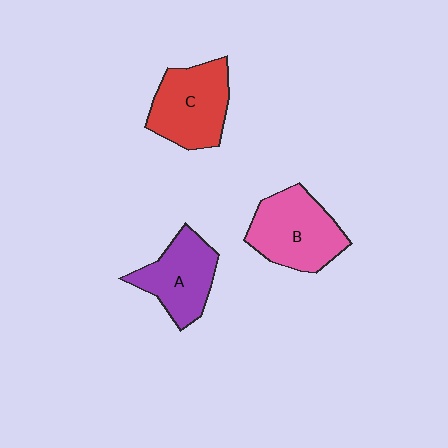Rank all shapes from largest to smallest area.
From largest to smallest: B (pink), C (red), A (purple).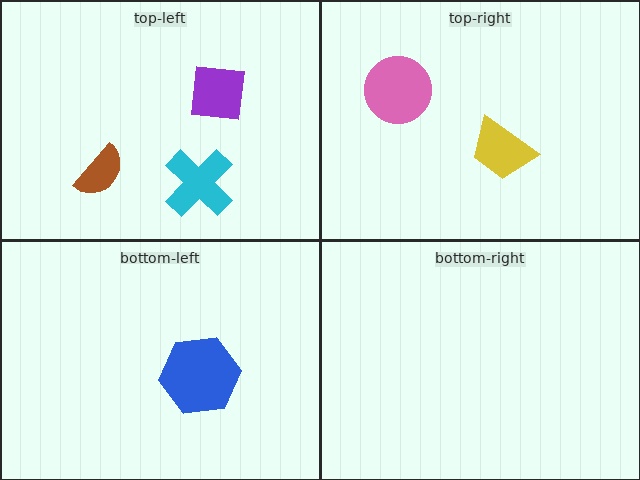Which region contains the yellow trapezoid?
The top-right region.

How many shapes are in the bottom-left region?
1.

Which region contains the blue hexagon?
The bottom-left region.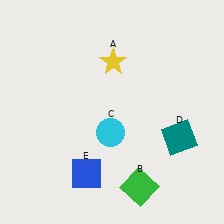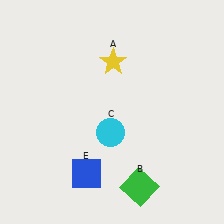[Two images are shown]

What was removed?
The teal square (D) was removed in Image 2.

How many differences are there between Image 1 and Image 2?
There is 1 difference between the two images.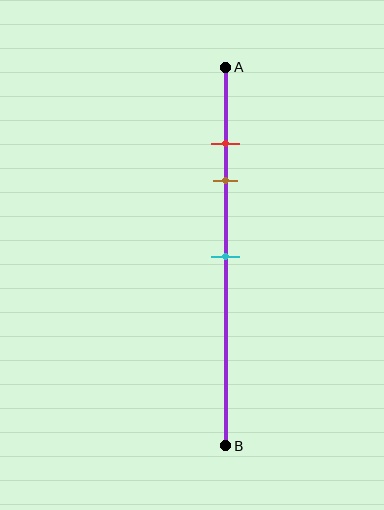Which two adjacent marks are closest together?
The red and brown marks are the closest adjacent pair.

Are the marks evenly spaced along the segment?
No, the marks are not evenly spaced.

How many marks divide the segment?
There are 3 marks dividing the segment.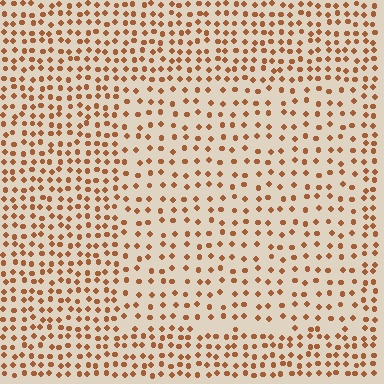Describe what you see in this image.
The image contains small brown elements arranged at two different densities. A rectangle-shaped region is visible where the elements are less densely packed than the surrounding area.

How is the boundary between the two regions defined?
The boundary is defined by a change in element density (approximately 1.7x ratio). All elements are the same color, size, and shape.